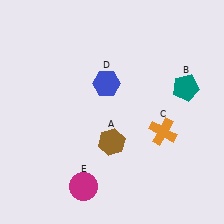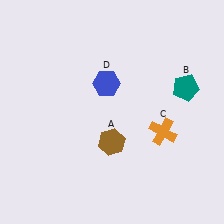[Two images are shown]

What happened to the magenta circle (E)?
The magenta circle (E) was removed in Image 2. It was in the bottom-left area of Image 1.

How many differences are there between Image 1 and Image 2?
There is 1 difference between the two images.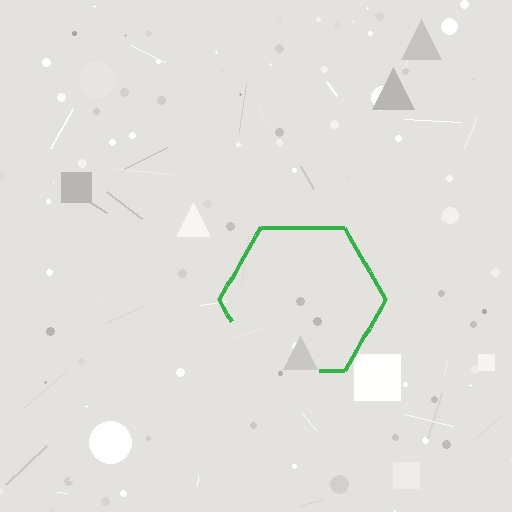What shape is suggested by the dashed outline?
The dashed outline suggests a hexagon.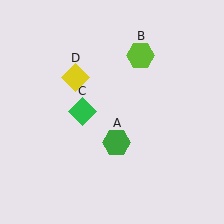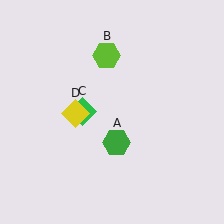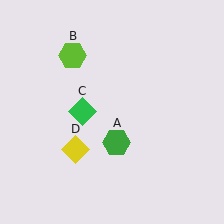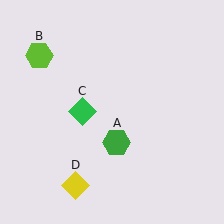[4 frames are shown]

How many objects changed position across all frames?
2 objects changed position: lime hexagon (object B), yellow diamond (object D).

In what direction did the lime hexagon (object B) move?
The lime hexagon (object B) moved left.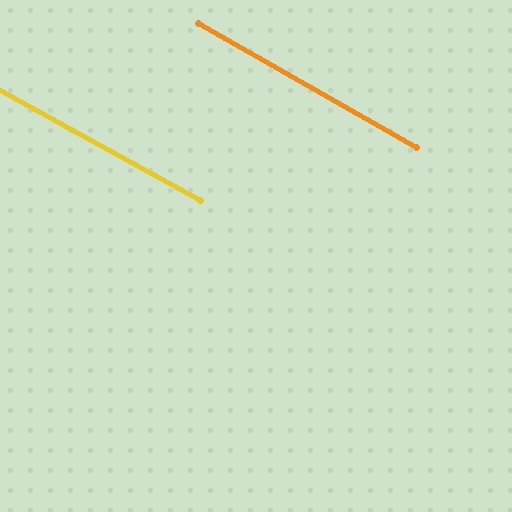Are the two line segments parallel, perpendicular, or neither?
Parallel — their directions differ by only 1.0°.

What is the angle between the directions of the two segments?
Approximately 1 degree.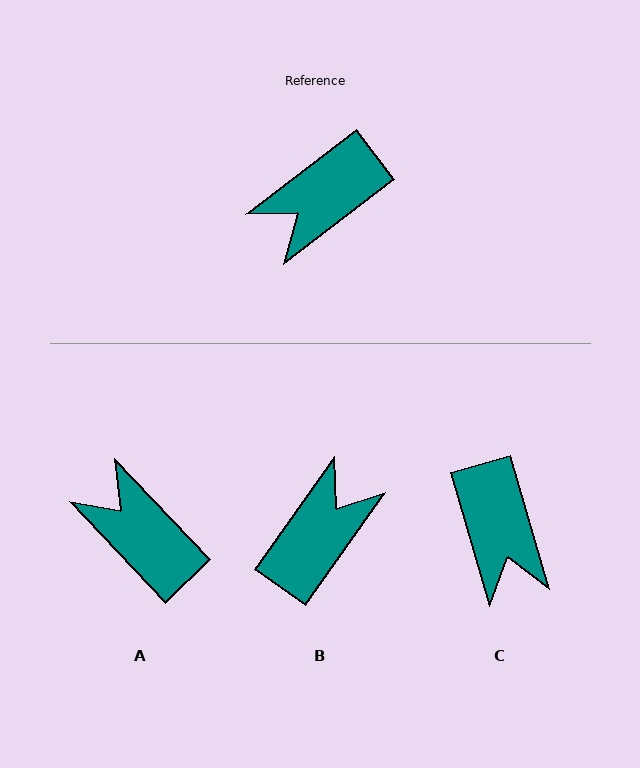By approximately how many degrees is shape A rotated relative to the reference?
Approximately 84 degrees clockwise.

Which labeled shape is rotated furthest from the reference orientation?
B, about 163 degrees away.